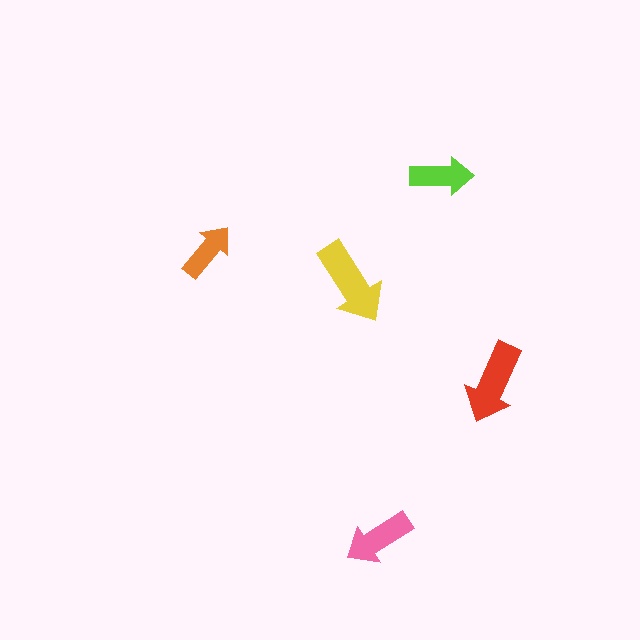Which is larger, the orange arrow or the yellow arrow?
The yellow one.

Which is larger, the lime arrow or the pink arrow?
The pink one.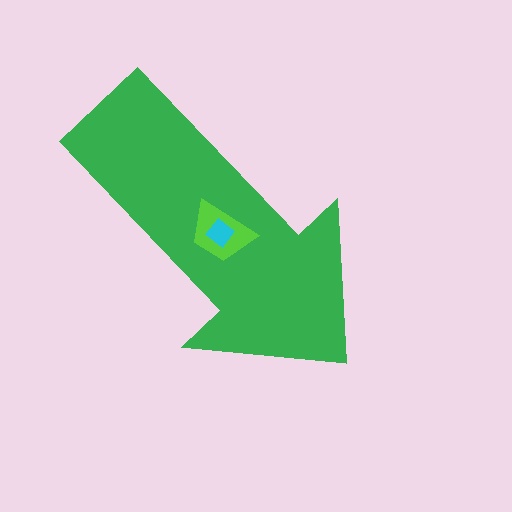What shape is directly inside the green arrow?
The lime trapezoid.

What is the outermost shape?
The green arrow.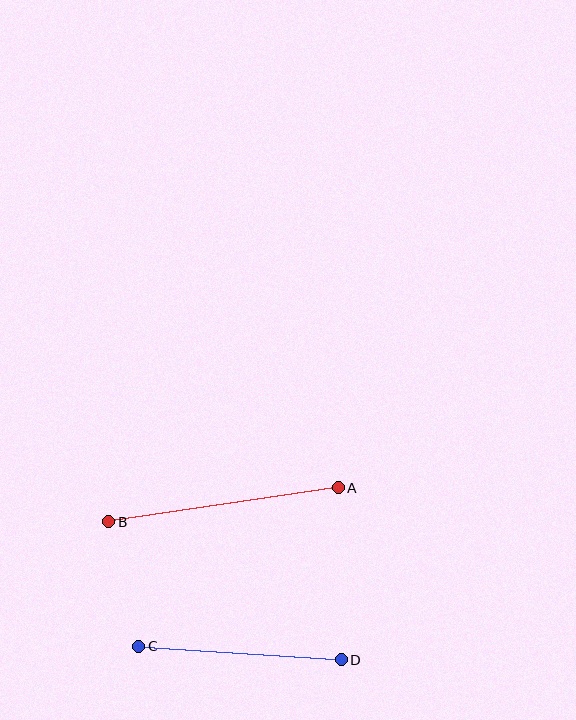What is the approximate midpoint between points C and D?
The midpoint is at approximately (240, 653) pixels.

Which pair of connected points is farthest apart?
Points A and B are farthest apart.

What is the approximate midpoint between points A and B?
The midpoint is at approximately (224, 505) pixels.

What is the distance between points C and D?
The distance is approximately 203 pixels.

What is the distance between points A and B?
The distance is approximately 232 pixels.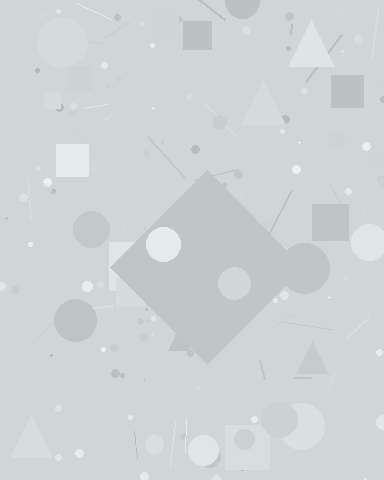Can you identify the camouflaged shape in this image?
The camouflaged shape is a diamond.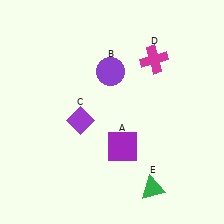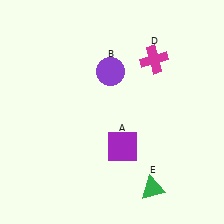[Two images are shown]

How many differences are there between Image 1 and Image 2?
There is 1 difference between the two images.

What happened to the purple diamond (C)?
The purple diamond (C) was removed in Image 2. It was in the bottom-left area of Image 1.